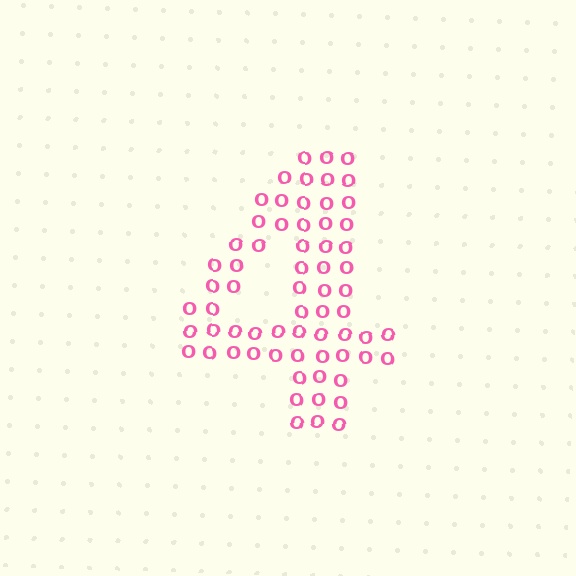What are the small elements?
The small elements are letter O's.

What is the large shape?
The large shape is the digit 4.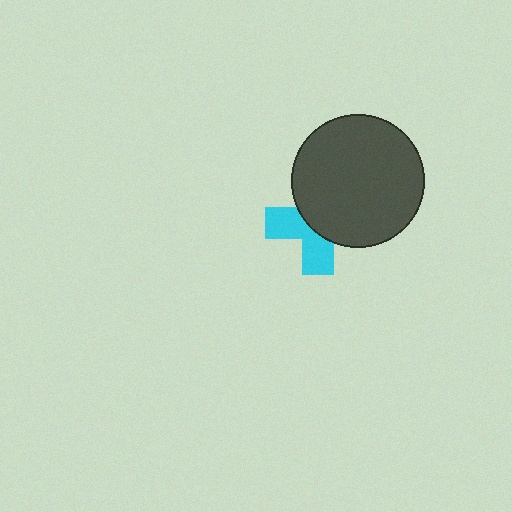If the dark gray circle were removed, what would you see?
You would see the complete cyan cross.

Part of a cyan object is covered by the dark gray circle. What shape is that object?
It is a cross.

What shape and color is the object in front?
The object in front is a dark gray circle.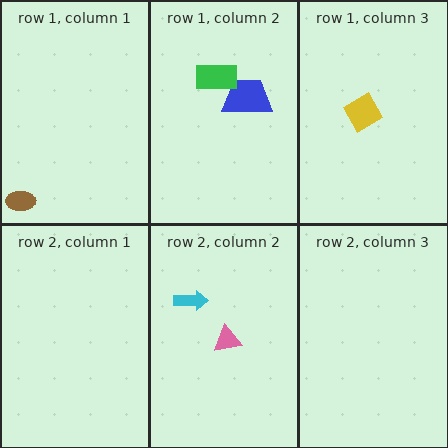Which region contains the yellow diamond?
The row 1, column 3 region.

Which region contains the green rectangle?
The row 1, column 2 region.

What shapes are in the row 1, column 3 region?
The yellow diamond.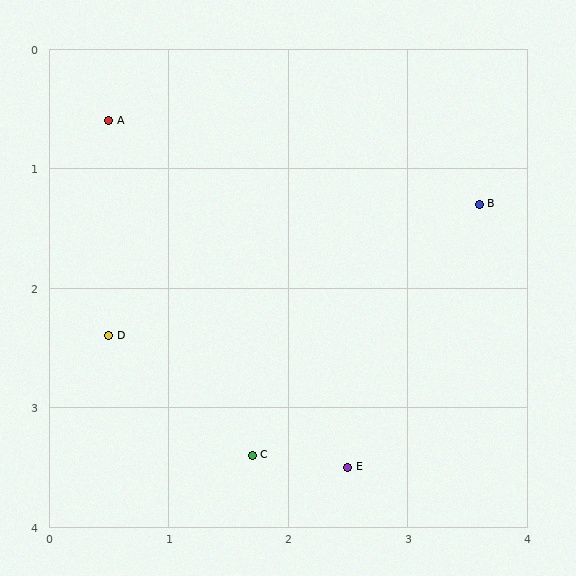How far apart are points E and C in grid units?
Points E and C are about 0.8 grid units apart.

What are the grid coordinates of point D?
Point D is at approximately (0.5, 2.4).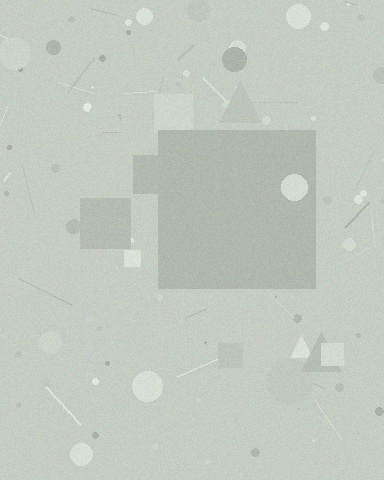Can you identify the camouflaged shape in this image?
The camouflaged shape is a square.